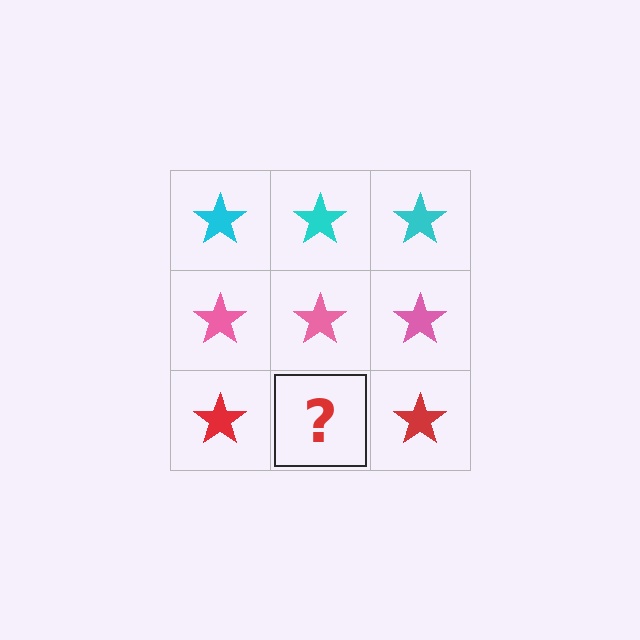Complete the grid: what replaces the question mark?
The question mark should be replaced with a red star.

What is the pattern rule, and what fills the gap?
The rule is that each row has a consistent color. The gap should be filled with a red star.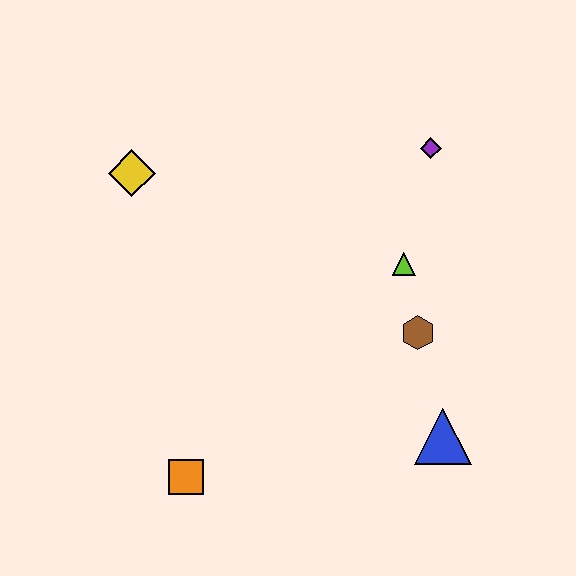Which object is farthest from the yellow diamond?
The blue triangle is farthest from the yellow diamond.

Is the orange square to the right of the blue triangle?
No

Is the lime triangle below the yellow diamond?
Yes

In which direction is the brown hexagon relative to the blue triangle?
The brown hexagon is above the blue triangle.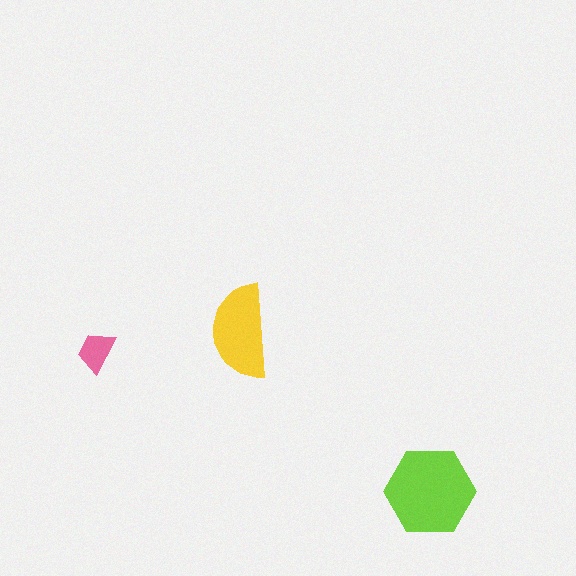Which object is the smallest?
The pink trapezoid.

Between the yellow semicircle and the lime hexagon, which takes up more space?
The lime hexagon.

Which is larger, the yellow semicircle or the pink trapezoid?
The yellow semicircle.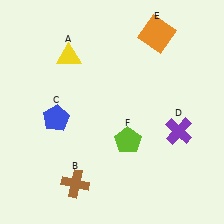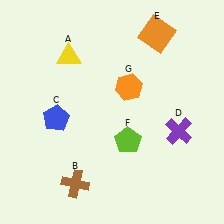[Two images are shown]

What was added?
An orange hexagon (G) was added in Image 2.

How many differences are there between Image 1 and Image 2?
There is 1 difference between the two images.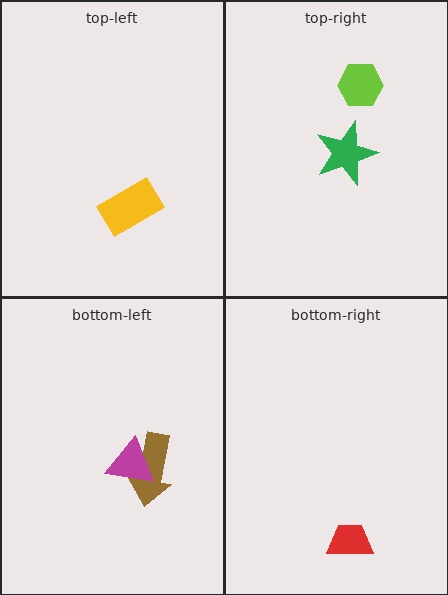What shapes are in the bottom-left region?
The brown arrow, the magenta triangle.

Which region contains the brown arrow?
The bottom-left region.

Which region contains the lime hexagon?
The top-right region.